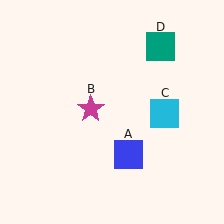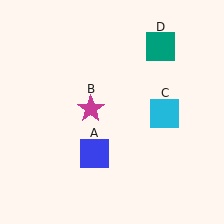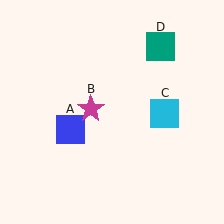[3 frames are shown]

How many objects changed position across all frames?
1 object changed position: blue square (object A).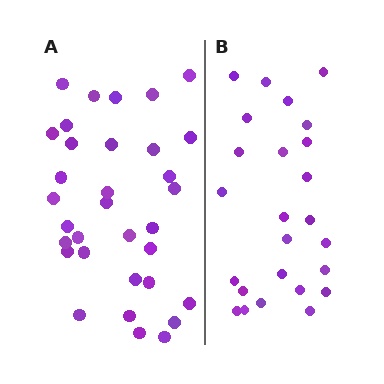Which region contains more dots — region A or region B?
Region A (the left region) has more dots.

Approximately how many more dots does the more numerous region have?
Region A has roughly 8 or so more dots than region B.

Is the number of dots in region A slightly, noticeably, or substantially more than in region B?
Region A has noticeably more, but not dramatically so. The ratio is roughly 1.3 to 1.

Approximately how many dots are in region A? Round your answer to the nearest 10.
About 30 dots. (The exact count is 33, which rounds to 30.)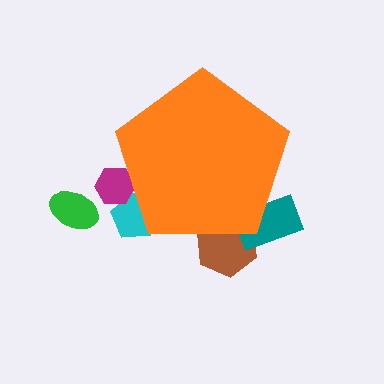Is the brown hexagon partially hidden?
Yes, the brown hexagon is partially hidden behind the orange pentagon.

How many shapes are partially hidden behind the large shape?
4 shapes are partially hidden.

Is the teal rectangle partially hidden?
Yes, the teal rectangle is partially hidden behind the orange pentagon.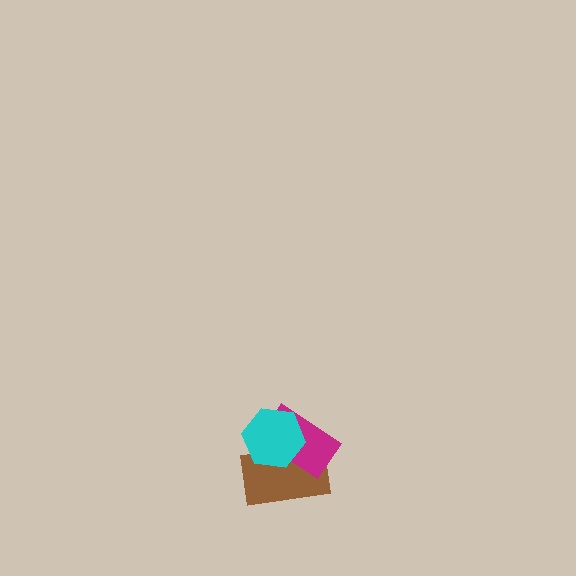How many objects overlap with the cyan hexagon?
2 objects overlap with the cyan hexagon.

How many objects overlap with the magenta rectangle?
2 objects overlap with the magenta rectangle.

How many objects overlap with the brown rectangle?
2 objects overlap with the brown rectangle.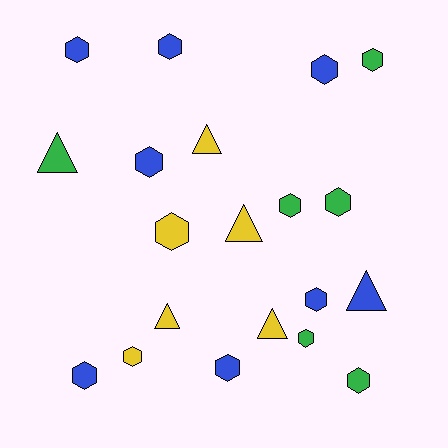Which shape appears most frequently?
Hexagon, with 14 objects.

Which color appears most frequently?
Blue, with 8 objects.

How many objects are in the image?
There are 20 objects.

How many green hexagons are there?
There are 5 green hexagons.